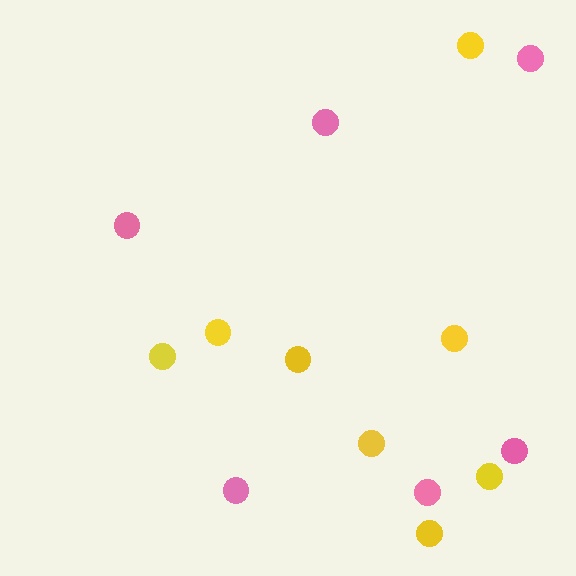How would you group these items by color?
There are 2 groups: one group of yellow circles (8) and one group of pink circles (6).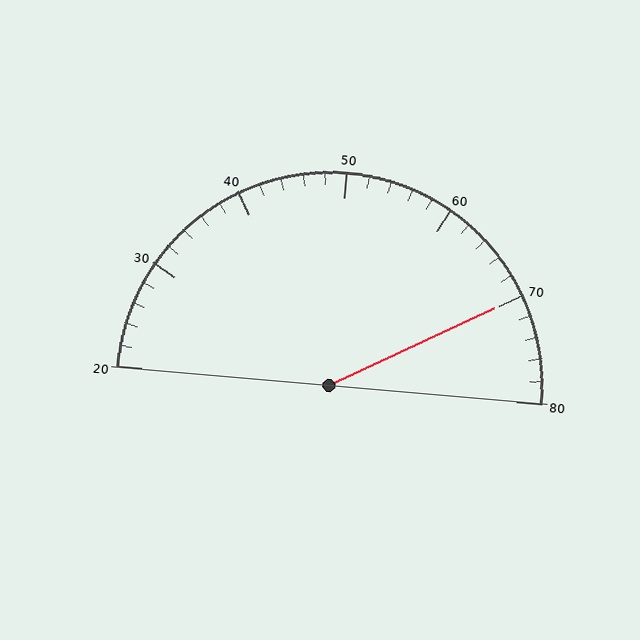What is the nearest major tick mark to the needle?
The nearest major tick mark is 70.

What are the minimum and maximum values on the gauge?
The gauge ranges from 20 to 80.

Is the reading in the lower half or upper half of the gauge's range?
The reading is in the upper half of the range (20 to 80).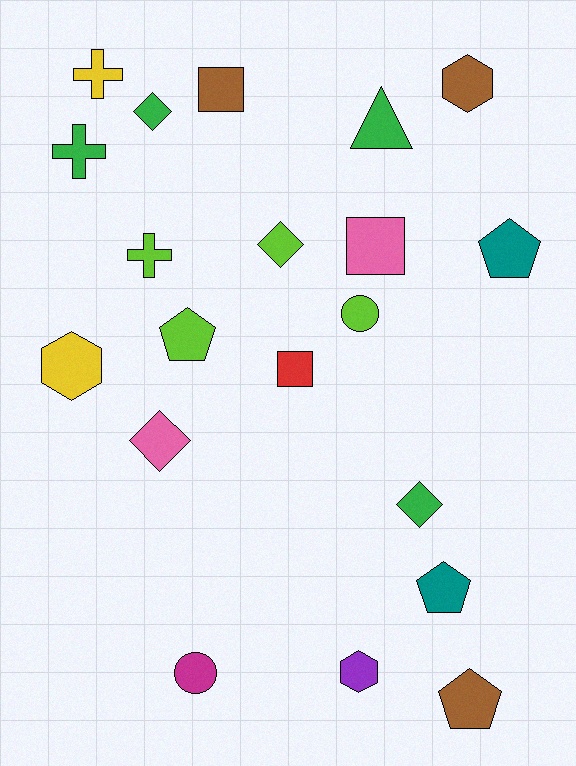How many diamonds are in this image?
There are 4 diamonds.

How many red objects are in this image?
There is 1 red object.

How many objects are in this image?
There are 20 objects.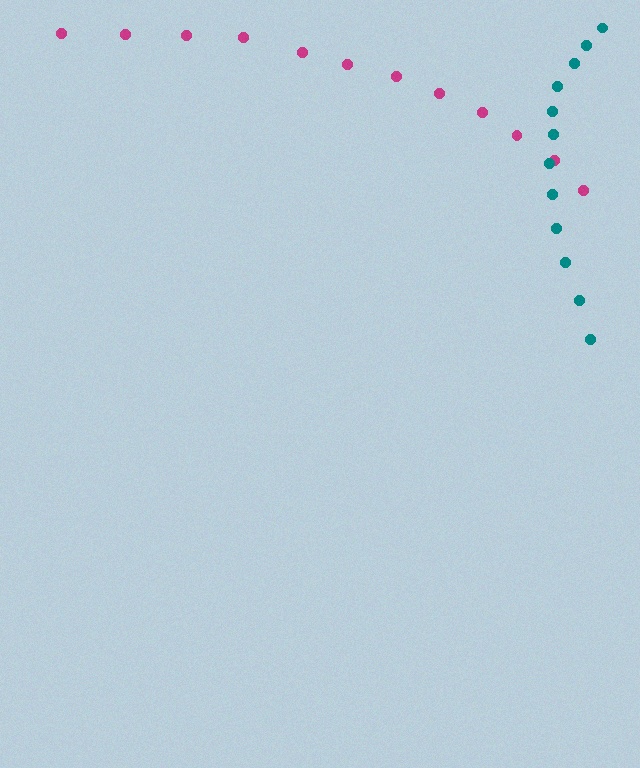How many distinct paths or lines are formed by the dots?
There are 2 distinct paths.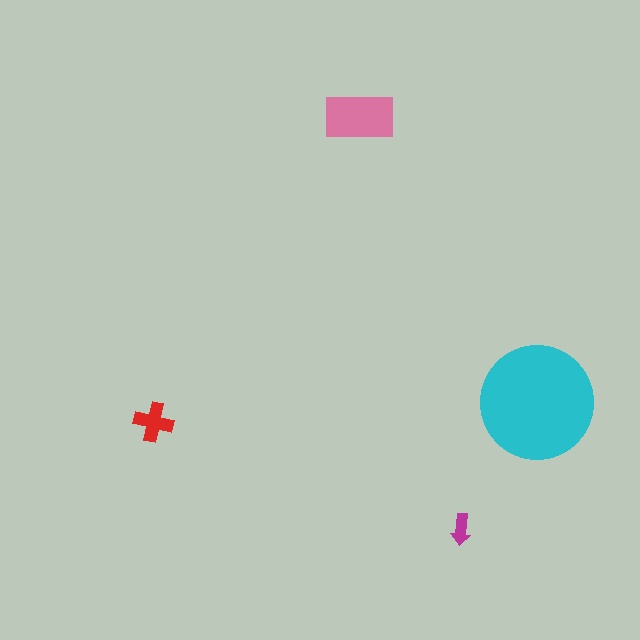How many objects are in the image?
There are 4 objects in the image.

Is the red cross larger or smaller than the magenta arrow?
Larger.